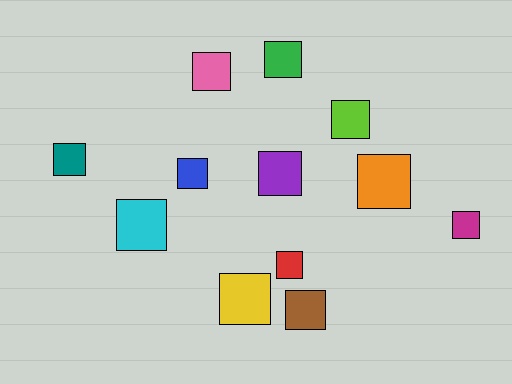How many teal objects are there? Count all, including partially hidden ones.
There is 1 teal object.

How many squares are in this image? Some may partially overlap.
There are 12 squares.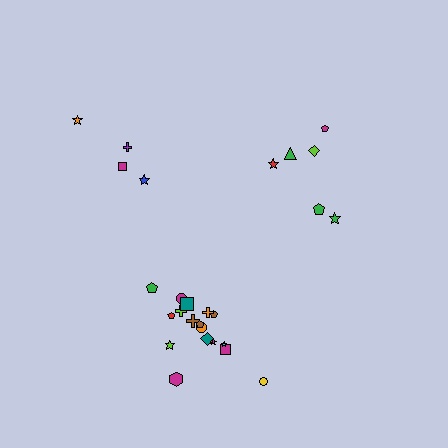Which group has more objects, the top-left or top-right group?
The top-right group.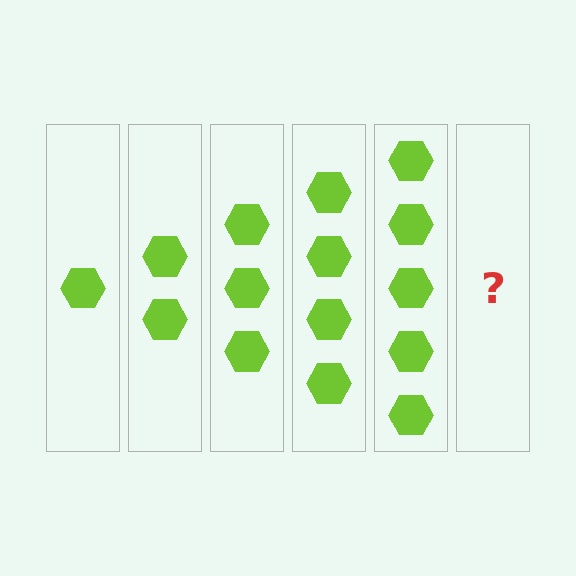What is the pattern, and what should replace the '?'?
The pattern is that each step adds one more hexagon. The '?' should be 6 hexagons.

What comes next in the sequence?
The next element should be 6 hexagons.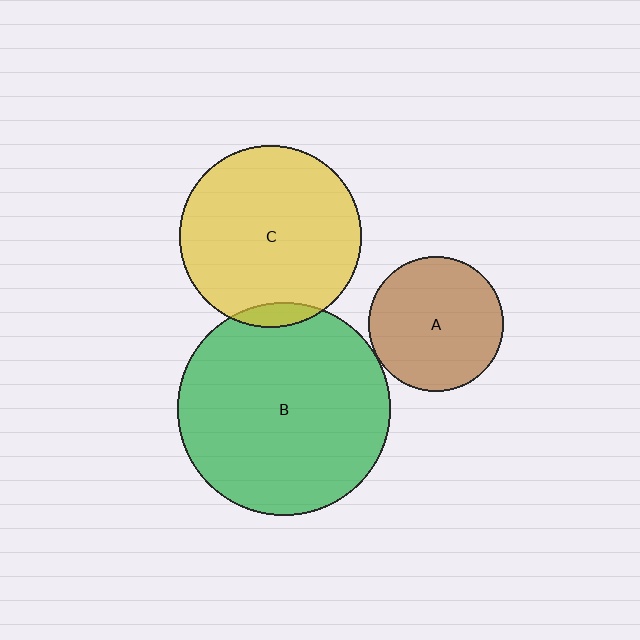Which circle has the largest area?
Circle B (green).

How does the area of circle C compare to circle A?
Approximately 1.8 times.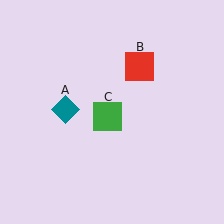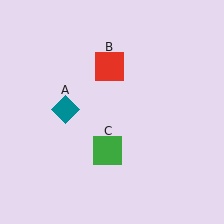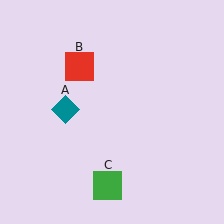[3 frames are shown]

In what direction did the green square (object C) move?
The green square (object C) moved down.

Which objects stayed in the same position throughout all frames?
Teal diamond (object A) remained stationary.